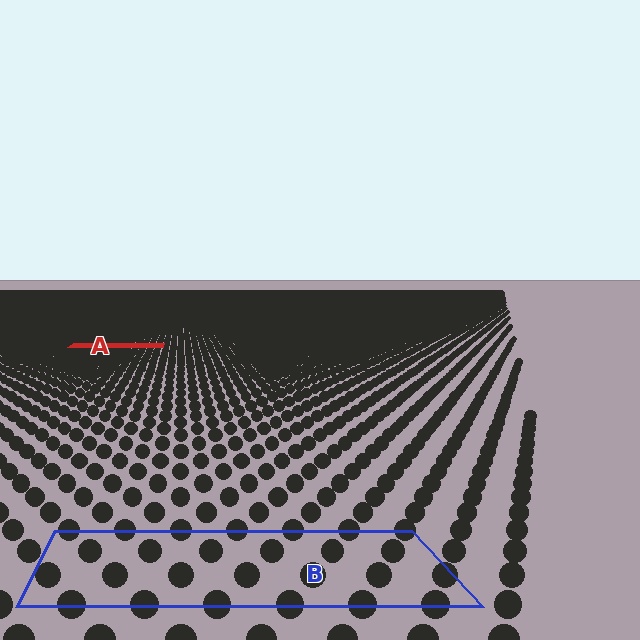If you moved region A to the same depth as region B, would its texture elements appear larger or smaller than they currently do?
They would appear larger. At a closer depth, the same texture elements are projected at a bigger on-screen size.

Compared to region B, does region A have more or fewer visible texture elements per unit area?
Region A has more texture elements per unit area — they are packed more densely because it is farther away.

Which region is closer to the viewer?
Region B is closer. The texture elements there are larger and more spread out.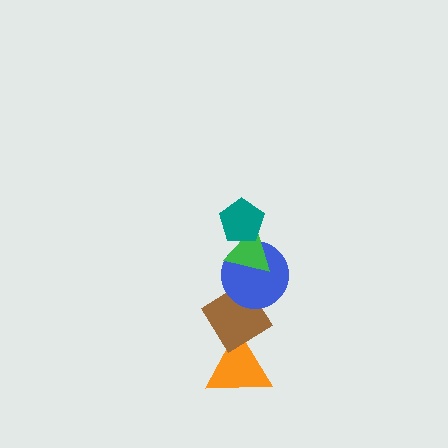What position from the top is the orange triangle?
The orange triangle is 5th from the top.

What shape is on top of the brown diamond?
The blue circle is on top of the brown diamond.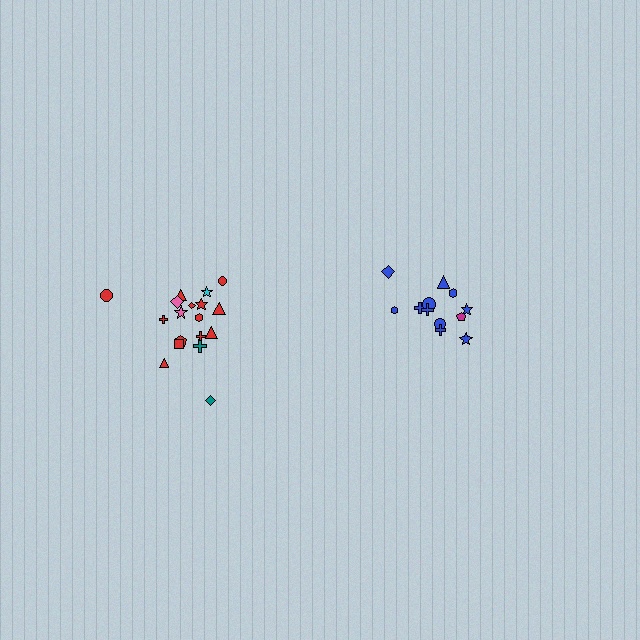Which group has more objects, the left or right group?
The left group.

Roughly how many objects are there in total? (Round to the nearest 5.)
Roughly 30 objects in total.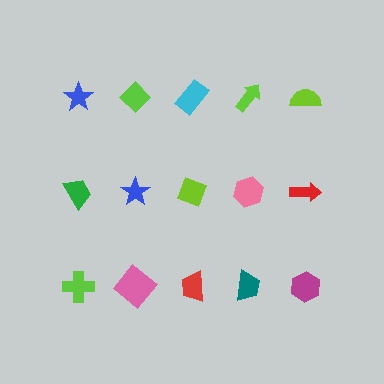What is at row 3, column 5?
A magenta hexagon.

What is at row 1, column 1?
A blue star.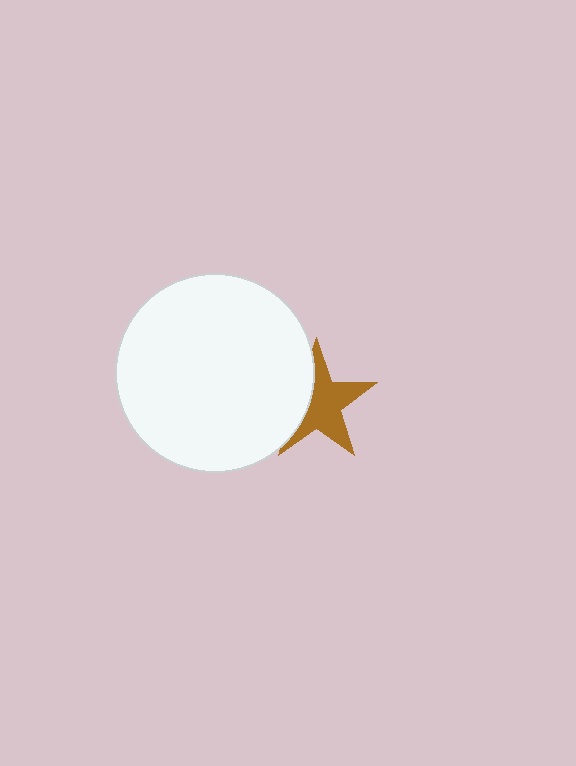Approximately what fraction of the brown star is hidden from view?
Roughly 36% of the brown star is hidden behind the white circle.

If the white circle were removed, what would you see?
You would see the complete brown star.